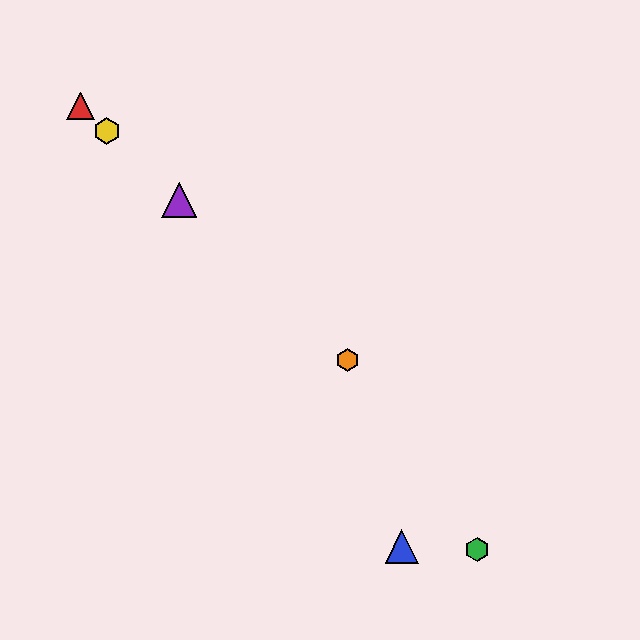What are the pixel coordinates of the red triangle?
The red triangle is at (81, 106).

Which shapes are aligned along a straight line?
The red triangle, the yellow hexagon, the purple triangle, the orange hexagon are aligned along a straight line.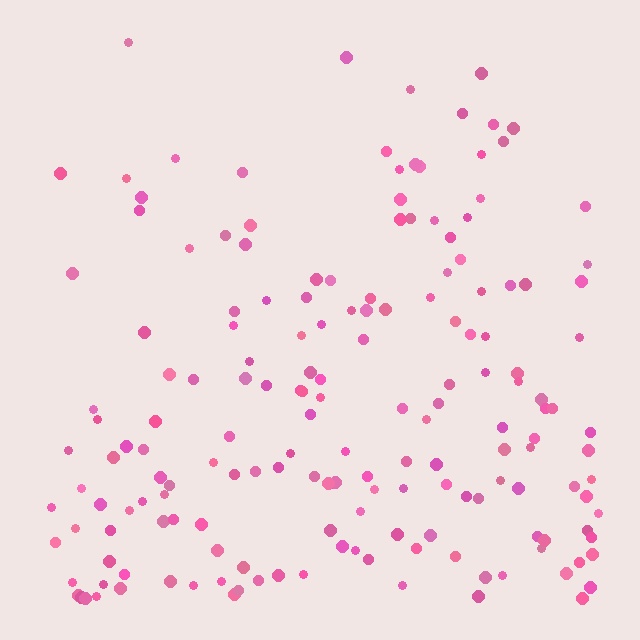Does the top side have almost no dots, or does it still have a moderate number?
Still a moderate number, just noticeably fewer than the bottom.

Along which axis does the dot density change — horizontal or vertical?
Vertical.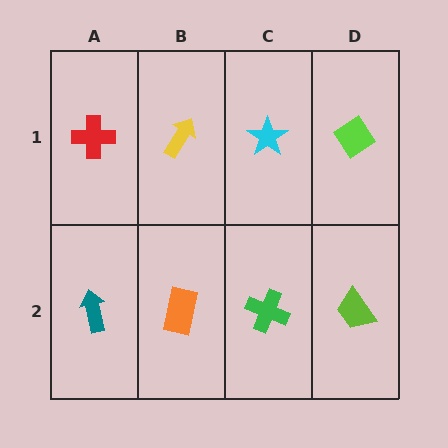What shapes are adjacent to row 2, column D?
A lime diamond (row 1, column D), a green cross (row 2, column C).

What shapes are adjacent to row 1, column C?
A green cross (row 2, column C), a yellow arrow (row 1, column B), a lime diamond (row 1, column D).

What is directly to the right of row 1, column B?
A cyan star.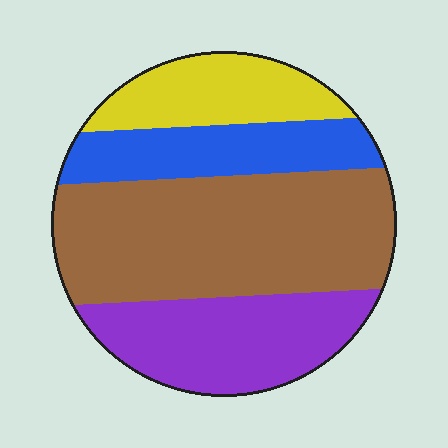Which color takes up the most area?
Brown, at roughly 45%.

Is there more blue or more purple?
Purple.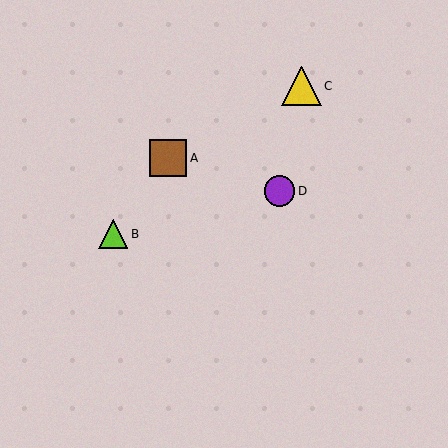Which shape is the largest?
The yellow triangle (labeled C) is the largest.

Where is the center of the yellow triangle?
The center of the yellow triangle is at (301, 86).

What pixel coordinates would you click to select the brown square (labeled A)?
Click at (168, 158) to select the brown square A.